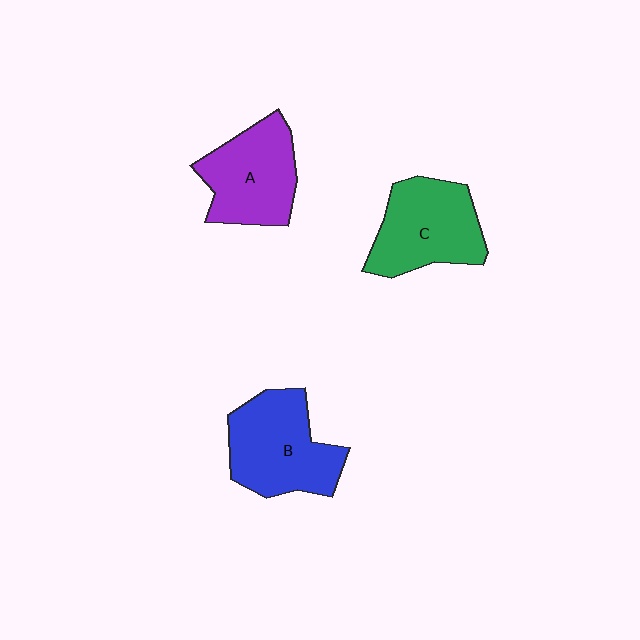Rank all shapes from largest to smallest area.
From largest to smallest: B (blue), C (green), A (purple).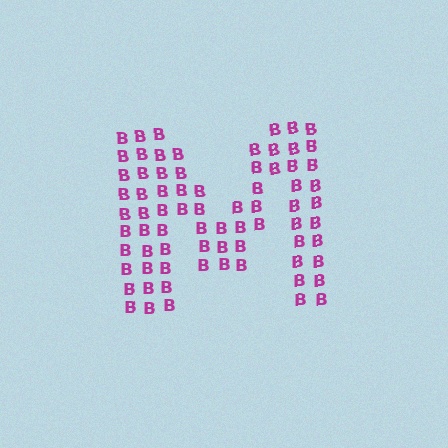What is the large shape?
The large shape is the letter M.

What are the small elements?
The small elements are letter B's.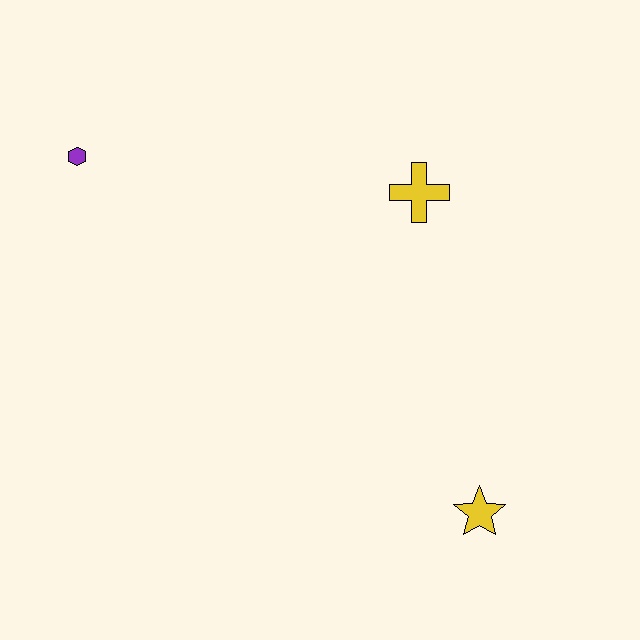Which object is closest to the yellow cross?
The yellow star is closest to the yellow cross.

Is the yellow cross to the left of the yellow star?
Yes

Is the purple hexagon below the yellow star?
No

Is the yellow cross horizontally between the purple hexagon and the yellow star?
Yes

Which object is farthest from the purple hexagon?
The yellow star is farthest from the purple hexagon.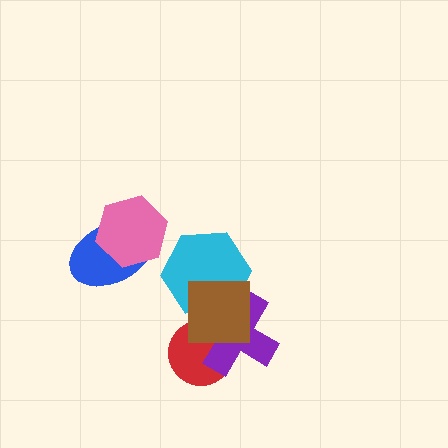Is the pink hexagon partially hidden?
No, no other shape covers it.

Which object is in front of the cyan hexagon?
The brown square is in front of the cyan hexagon.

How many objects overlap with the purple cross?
3 objects overlap with the purple cross.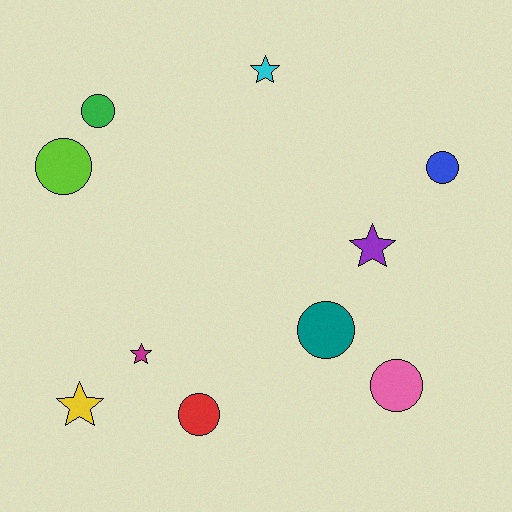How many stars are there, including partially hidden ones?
There are 4 stars.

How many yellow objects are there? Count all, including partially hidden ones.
There is 1 yellow object.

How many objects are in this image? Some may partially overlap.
There are 10 objects.